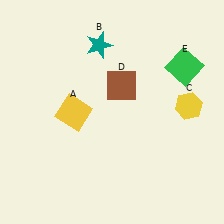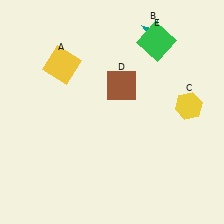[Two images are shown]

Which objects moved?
The objects that moved are: the yellow square (A), the teal star (B), the green square (E).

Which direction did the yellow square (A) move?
The yellow square (A) moved up.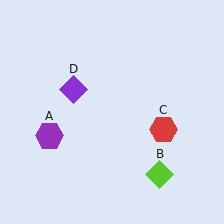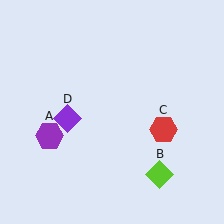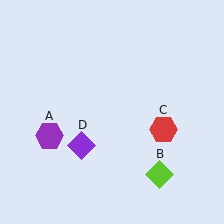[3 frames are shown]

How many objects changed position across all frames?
1 object changed position: purple diamond (object D).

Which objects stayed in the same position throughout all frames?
Purple hexagon (object A) and lime diamond (object B) and red hexagon (object C) remained stationary.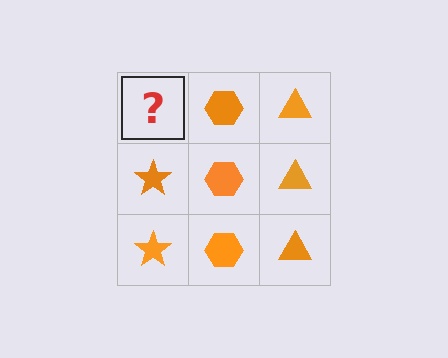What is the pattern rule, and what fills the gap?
The rule is that each column has a consistent shape. The gap should be filled with an orange star.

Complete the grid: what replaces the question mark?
The question mark should be replaced with an orange star.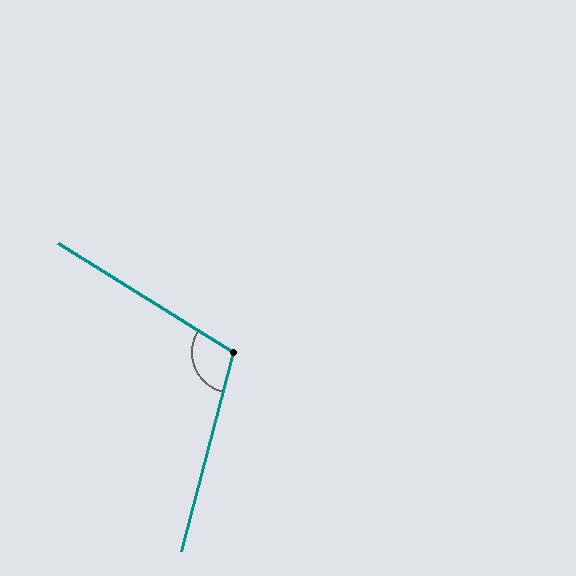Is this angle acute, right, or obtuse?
It is obtuse.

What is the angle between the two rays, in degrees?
Approximately 107 degrees.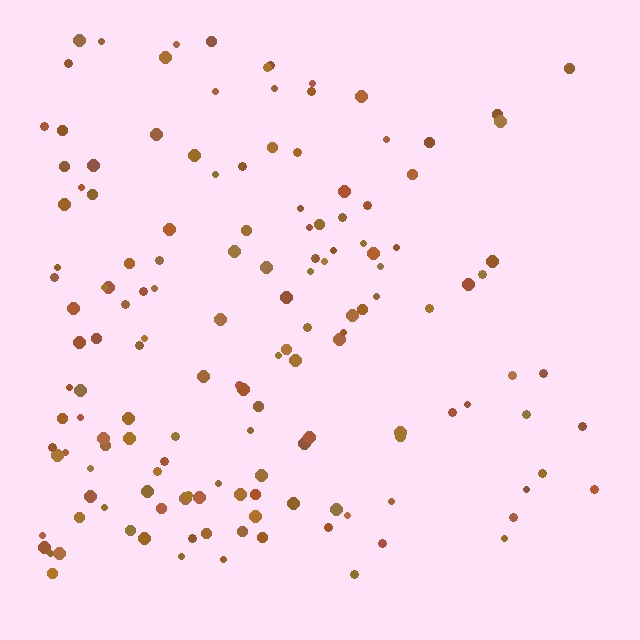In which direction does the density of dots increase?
From right to left, with the left side densest.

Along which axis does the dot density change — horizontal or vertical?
Horizontal.